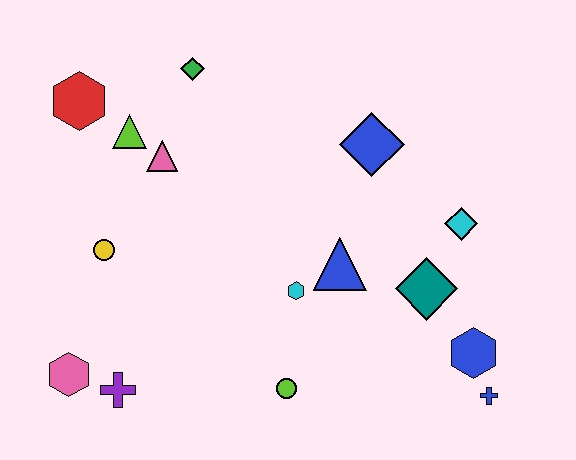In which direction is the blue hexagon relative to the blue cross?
The blue hexagon is above the blue cross.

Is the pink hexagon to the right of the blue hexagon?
No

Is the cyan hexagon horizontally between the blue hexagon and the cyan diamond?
No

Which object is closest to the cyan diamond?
The teal diamond is closest to the cyan diamond.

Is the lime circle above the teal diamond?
No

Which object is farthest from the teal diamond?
The red hexagon is farthest from the teal diamond.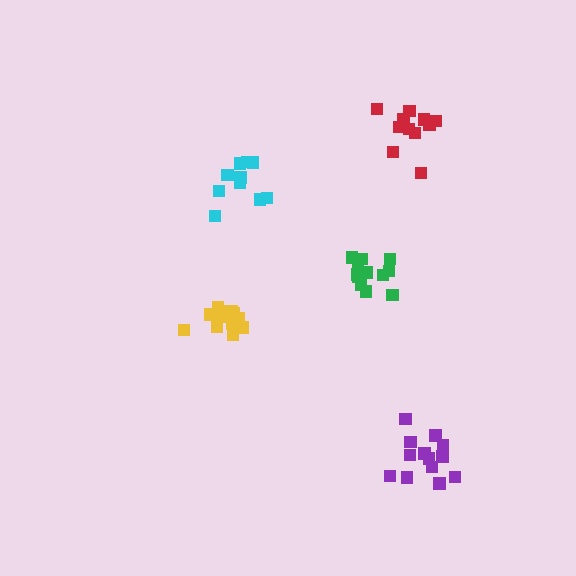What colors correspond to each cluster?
The clusters are colored: cyan, purple, red, yellow, green.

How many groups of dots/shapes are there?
There are 5 groups.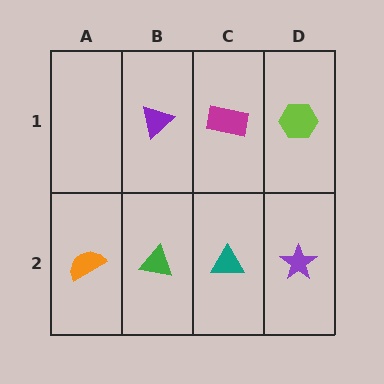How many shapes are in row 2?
4 shapes.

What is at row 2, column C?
A teal triangle.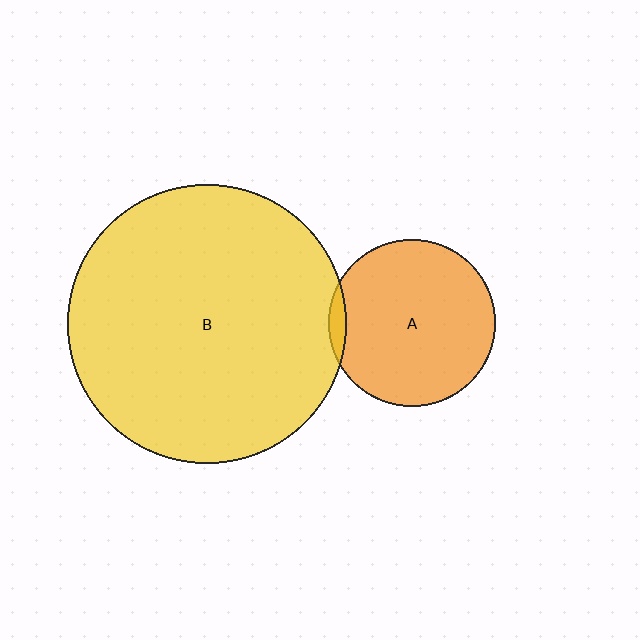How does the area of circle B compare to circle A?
Approximately 2.8 times.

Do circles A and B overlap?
Yes.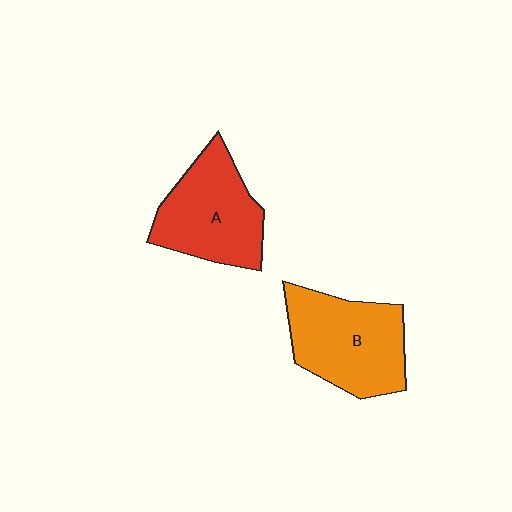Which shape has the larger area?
Shape B (orange).